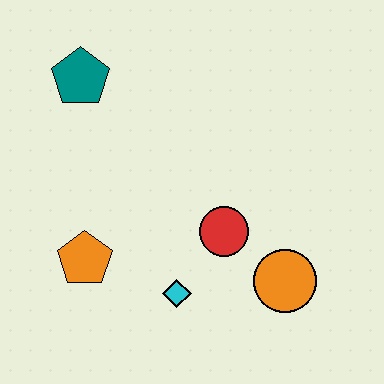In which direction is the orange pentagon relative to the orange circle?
The orange pentagon is to the left of the orange circle.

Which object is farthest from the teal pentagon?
The orange circle is farthest from the teal pentagon.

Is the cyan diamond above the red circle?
No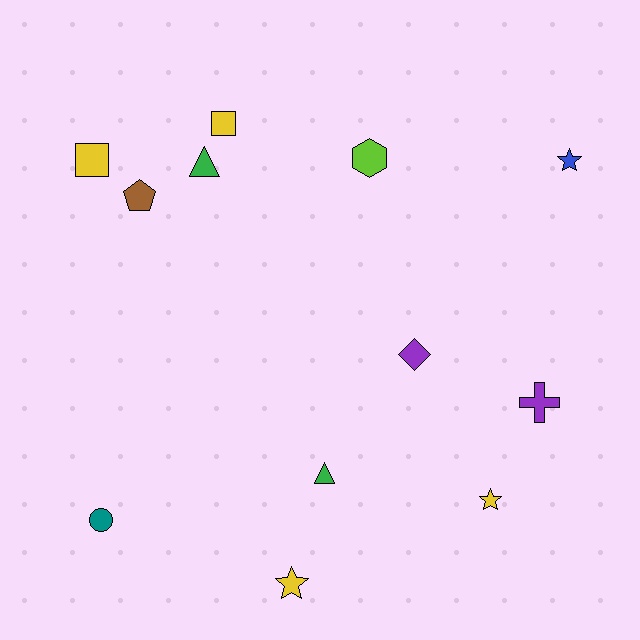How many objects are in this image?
There are 12 objects.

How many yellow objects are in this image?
There are 4 yellow objects.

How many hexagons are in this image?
There is 1 hexagon.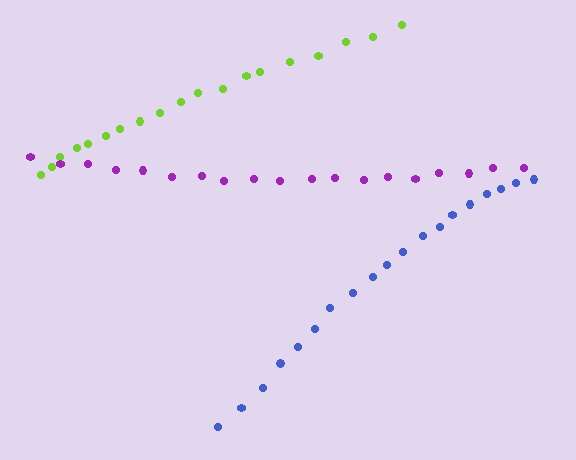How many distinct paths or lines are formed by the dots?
There are 3 distinct paths.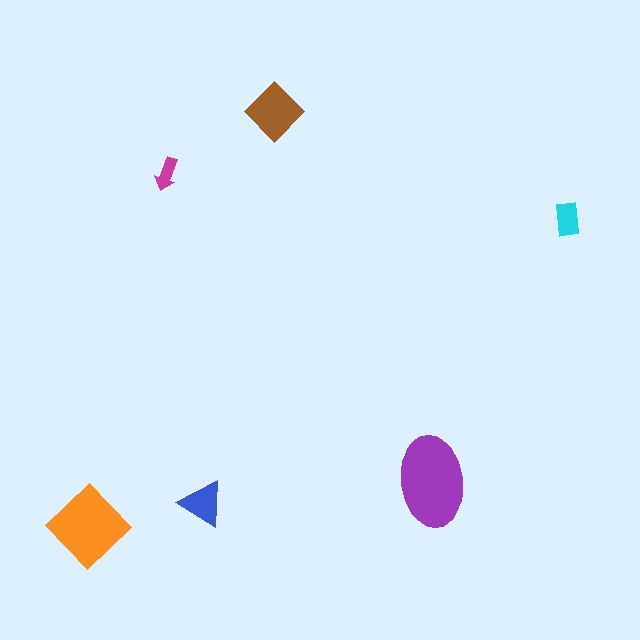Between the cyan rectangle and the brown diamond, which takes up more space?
The brown diamond.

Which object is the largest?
The purple ellipse.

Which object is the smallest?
The magenta arrow.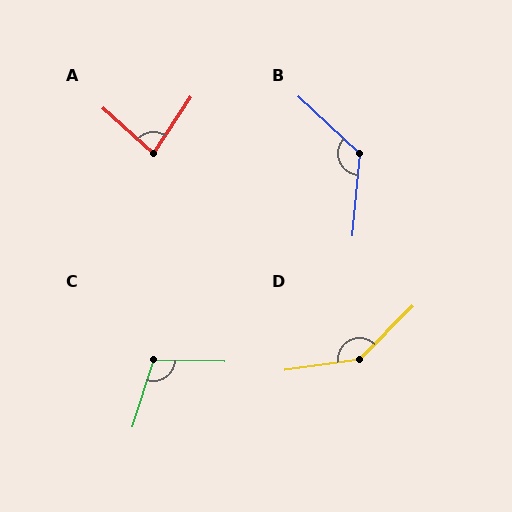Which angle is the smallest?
A, at approximately 81 degrees.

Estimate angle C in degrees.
Approximately 106 degrees.